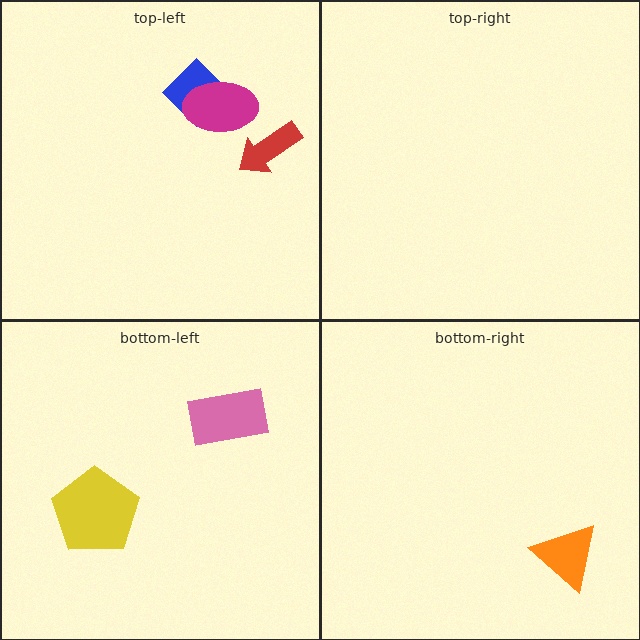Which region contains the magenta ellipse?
The top-left region.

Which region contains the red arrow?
The top-left region.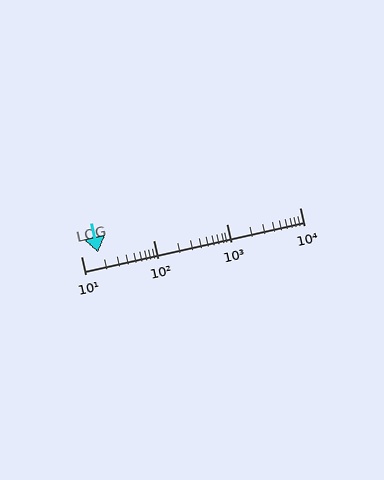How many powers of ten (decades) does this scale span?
The scale spans 3 decades, from 10 to 10000.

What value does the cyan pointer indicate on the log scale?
The pointer indicates approximately 17.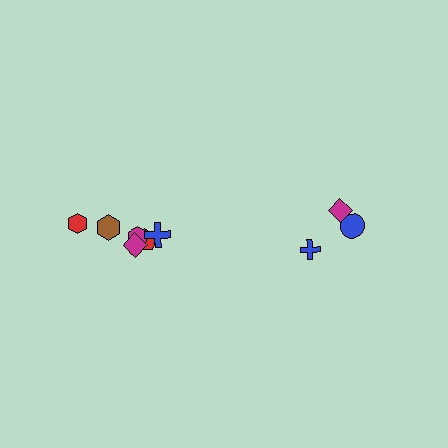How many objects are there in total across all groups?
There are 9 objects.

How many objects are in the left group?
There are 6 objects.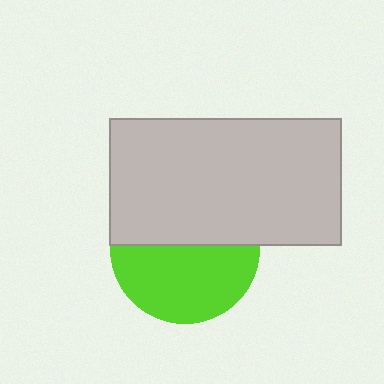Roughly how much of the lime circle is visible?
About half of it is visible (roughly 53%).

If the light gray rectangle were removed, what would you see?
You would see the complete lime circle.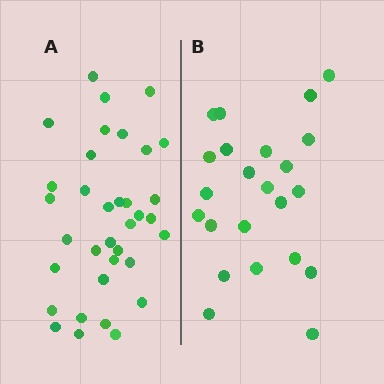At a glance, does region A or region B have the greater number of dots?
Region A (the left region) has more dots.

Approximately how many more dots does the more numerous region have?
Region A has roughly 12 or so more dots than region B.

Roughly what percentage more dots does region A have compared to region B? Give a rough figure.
About 50% more.